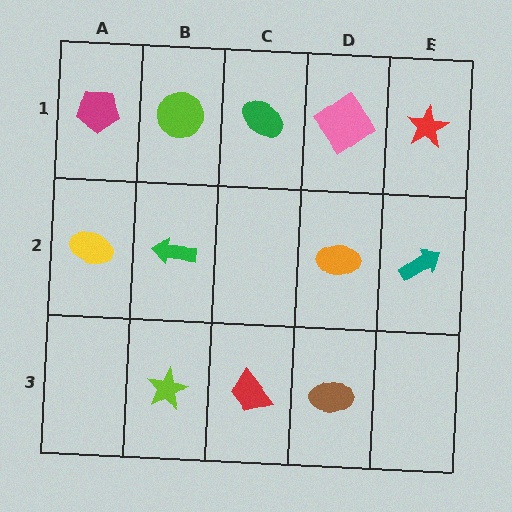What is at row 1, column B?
A lime circle.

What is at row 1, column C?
A green ellipse.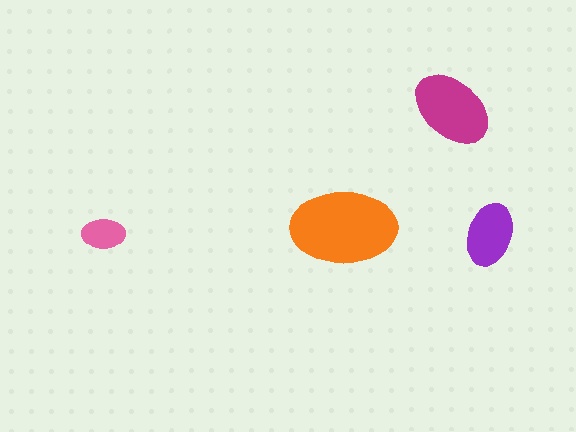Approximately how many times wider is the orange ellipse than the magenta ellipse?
About 1.5 times wider.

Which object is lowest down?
The purple ellipse is bottommost.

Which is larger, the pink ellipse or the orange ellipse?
The orange one.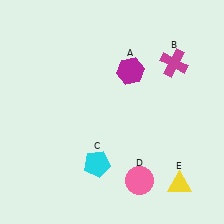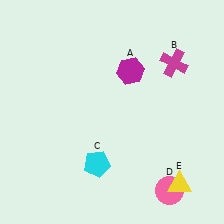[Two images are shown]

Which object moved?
The pink circle (D) moved right.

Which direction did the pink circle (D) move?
The pink circle (D) moved right.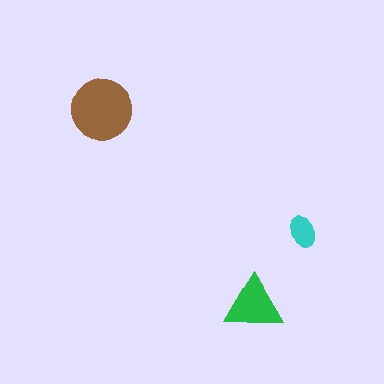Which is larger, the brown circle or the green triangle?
The brown circle.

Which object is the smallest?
The cyan ellipse.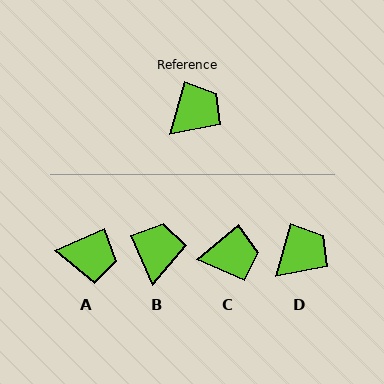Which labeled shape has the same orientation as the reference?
D.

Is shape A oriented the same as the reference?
No, it is off by about 50 degrees.